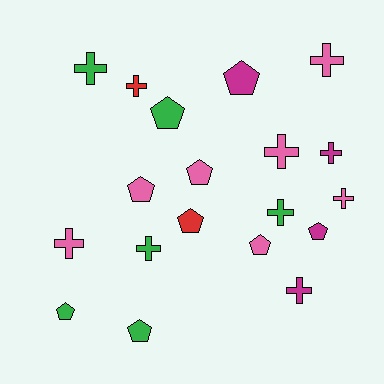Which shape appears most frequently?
Cross, with 10 objects.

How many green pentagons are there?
There are 3 green pentagons.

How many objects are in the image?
There are 19 objects.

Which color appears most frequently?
Pink, with 7 objects.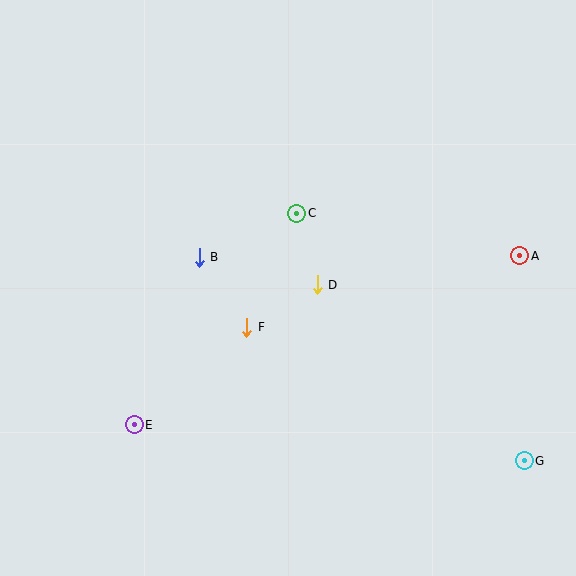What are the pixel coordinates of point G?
Point G is at (524, 461).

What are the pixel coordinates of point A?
Point A is at (520, 256).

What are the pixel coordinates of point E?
Point E is at (134, 425).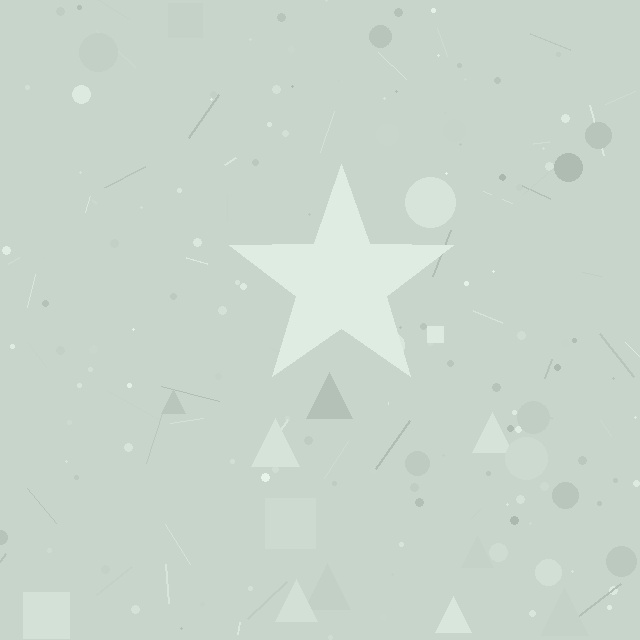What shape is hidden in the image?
A star is hidden in the image.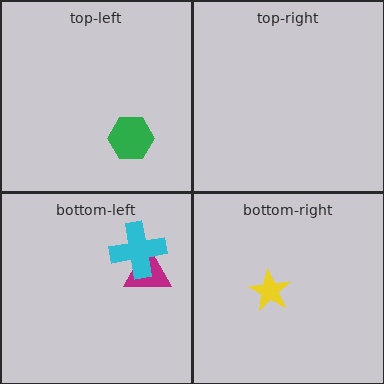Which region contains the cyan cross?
The bottom-left region.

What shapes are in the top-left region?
The green hexagon.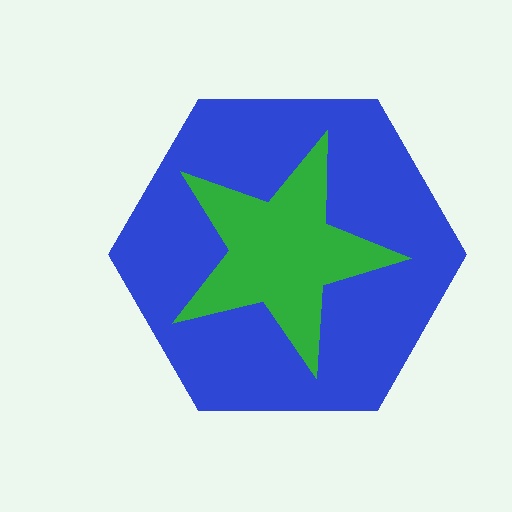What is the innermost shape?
The green star.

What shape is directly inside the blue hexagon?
The green star.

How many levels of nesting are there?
2.